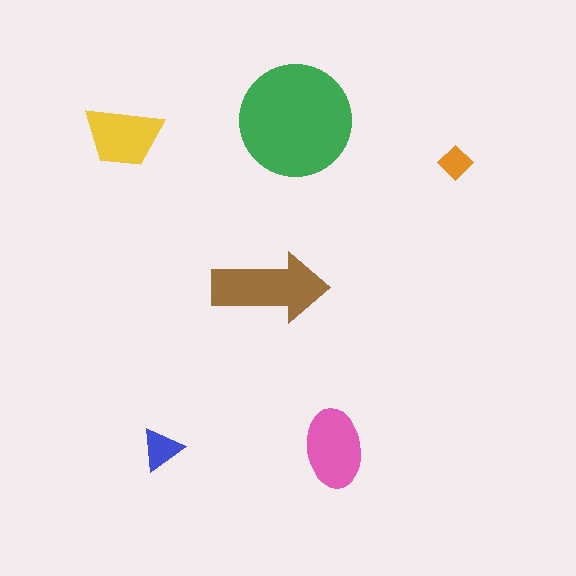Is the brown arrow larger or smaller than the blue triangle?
Larger.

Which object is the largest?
The green circle.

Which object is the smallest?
The orange diamond.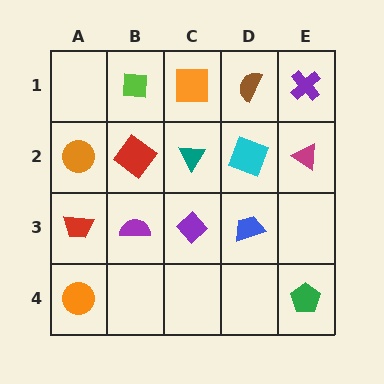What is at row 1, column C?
An orange square.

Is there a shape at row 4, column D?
No, that cell is empty.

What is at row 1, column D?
A brown semicircle.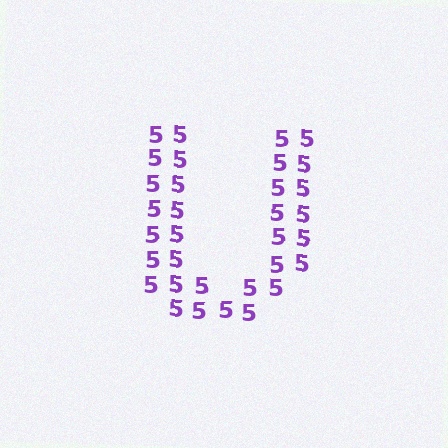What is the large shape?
The large shape is the letter U.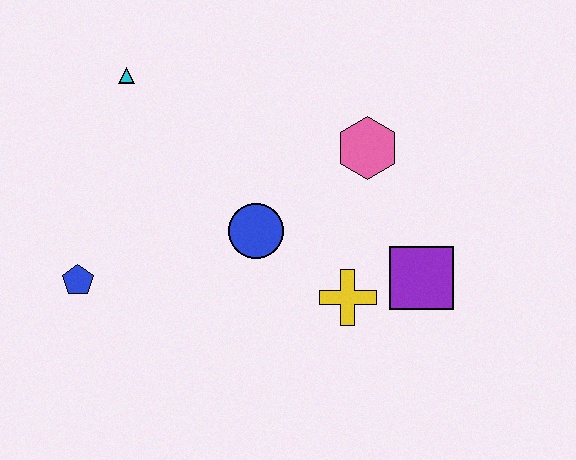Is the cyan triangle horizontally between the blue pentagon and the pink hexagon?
Yes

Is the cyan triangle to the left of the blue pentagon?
No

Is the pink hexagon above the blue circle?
Yes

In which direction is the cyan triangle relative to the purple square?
The cyan triangle is to the left of the purple square.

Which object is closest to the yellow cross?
The purple square is closest to the yellow cross.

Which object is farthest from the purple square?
The cyan triangle is farthest from the purple square.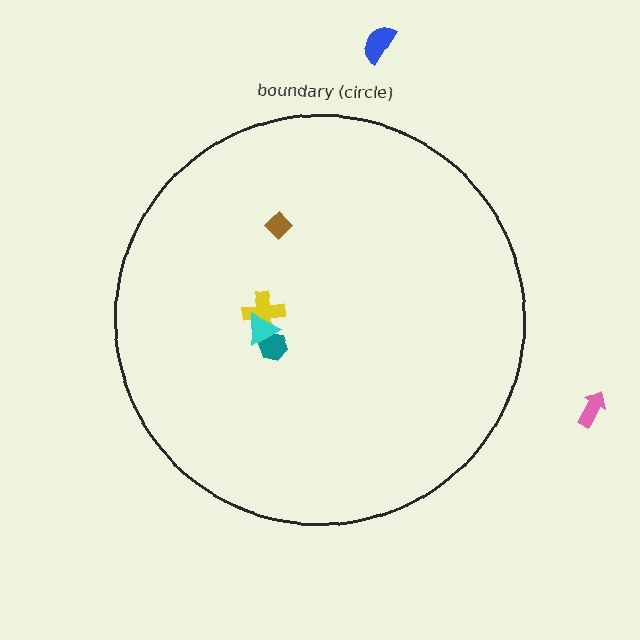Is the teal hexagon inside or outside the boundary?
Inside.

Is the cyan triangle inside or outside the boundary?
Inside.